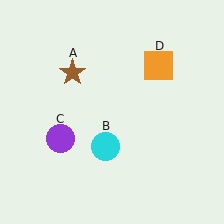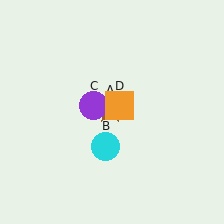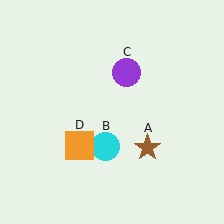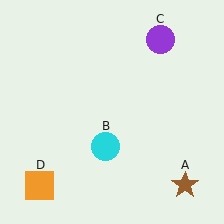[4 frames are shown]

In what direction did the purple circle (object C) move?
The purple circle (object C) moved up and to the right.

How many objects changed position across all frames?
3 objects changed position: brown star (object A), purple circle (object C), orange square (object D).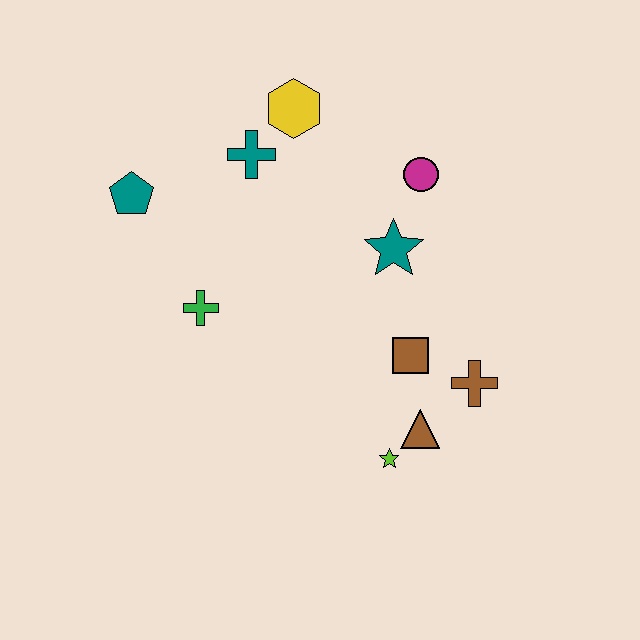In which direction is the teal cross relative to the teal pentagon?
The teal cross is to the right of the teal pentagon.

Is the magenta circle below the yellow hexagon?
Yes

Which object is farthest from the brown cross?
The teal pentagon is farthest from the brown cross.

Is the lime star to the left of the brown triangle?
Yes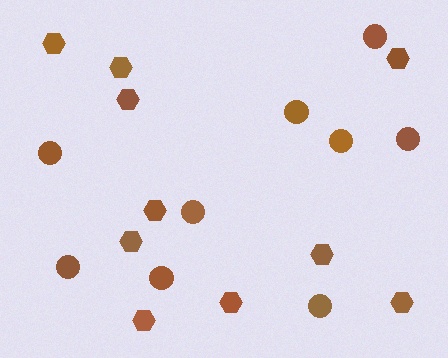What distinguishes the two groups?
There are 2 groups: one group of hexagons (10) and one group of circles (9).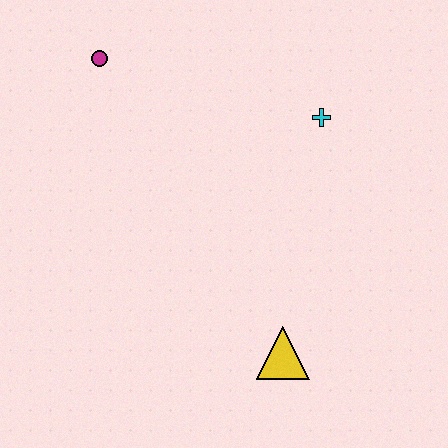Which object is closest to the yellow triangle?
The cyan cross is closest to the yellow triangle.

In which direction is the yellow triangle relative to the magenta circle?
The yellow triangle is below the magenta circle.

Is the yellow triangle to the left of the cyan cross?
Yes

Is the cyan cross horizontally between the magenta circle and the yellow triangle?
No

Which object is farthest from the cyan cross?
The yellow triangle is farthest from the cyan cross.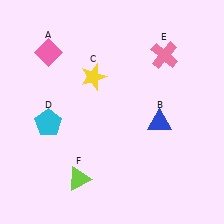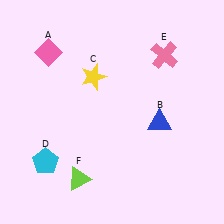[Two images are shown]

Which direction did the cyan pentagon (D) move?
The cyan pentagon (D) moved down.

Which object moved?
The cyan pentagon (D) moved down.